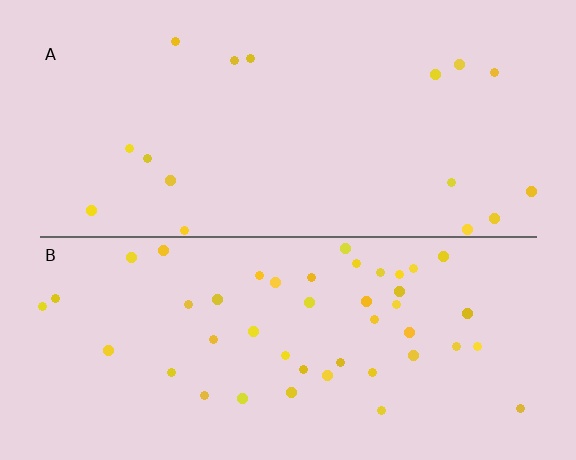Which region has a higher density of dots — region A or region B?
B (the bottom).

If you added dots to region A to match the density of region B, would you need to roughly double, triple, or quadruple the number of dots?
Approximately triple.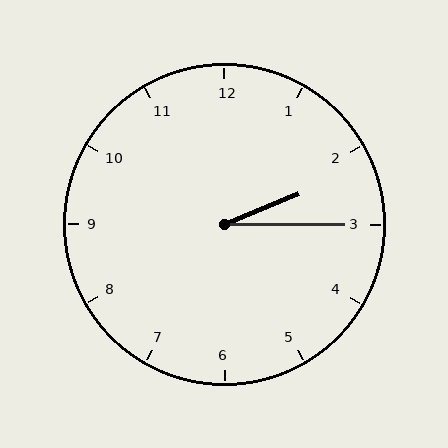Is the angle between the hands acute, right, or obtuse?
It is acute.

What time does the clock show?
2:15.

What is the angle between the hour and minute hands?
Approximately 22 degrees.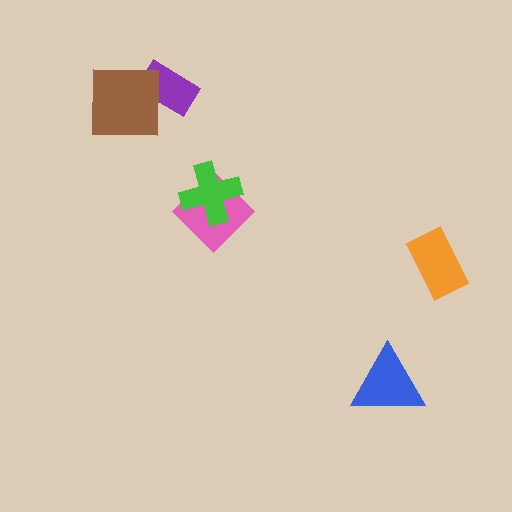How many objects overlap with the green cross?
1 object overlaps with the green cross.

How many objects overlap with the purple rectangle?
1 object overlaps with the purple rectangle.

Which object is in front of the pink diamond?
The green cross is in front of the pink diamond.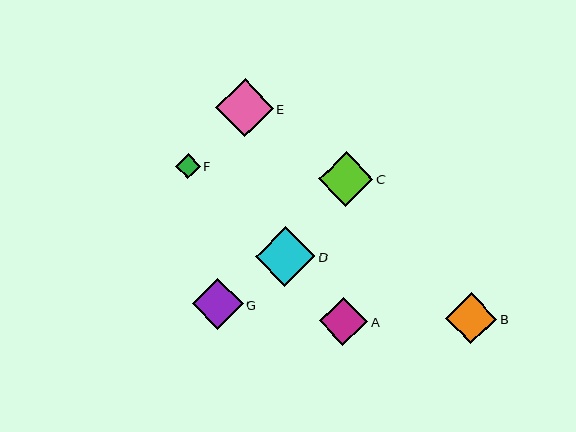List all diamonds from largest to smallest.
From largest to smallest: D, E, C, B, G, A, F.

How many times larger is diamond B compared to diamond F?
Diamond B is approximately 2.1 times the size of diamond F.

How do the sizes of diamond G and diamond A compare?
Diamond G and diamond A are approximately the same size.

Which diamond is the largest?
Diamond D is the largest with a size of approximately 60 pixels.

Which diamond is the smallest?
Diamond F is the smallest with a size of approximately 25 pixels.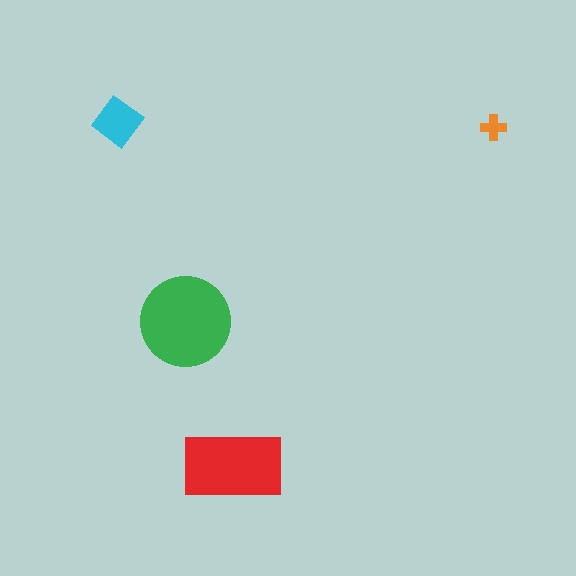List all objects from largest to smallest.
The green circle, the red rectangle, the cyan diamond, the orange cross.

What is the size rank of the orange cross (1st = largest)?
4th.